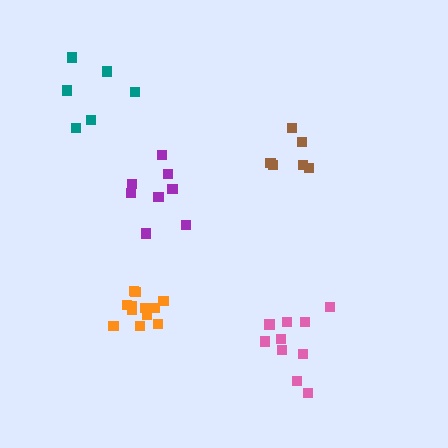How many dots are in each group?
Group 1: 12 dots, Group 2: 10 dots, Group 3: 8 dots, Group 4: 6 dots, Group 5: 6 dots (42 total).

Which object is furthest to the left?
The teal cluster is leftmost.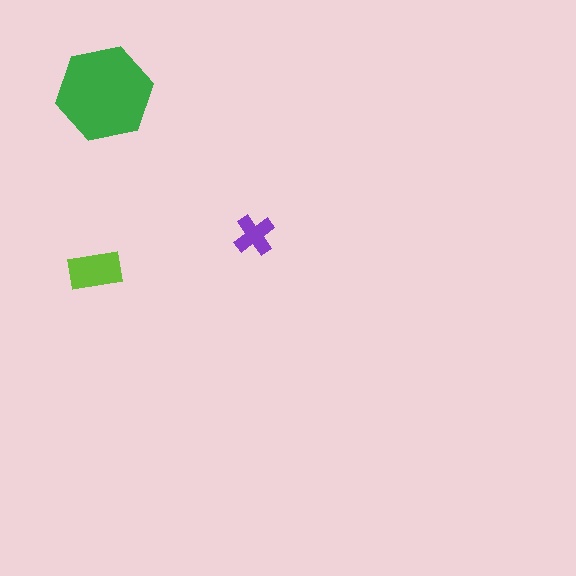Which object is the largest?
The green hexagon.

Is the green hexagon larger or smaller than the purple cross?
Larger.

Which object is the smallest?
The purple cross.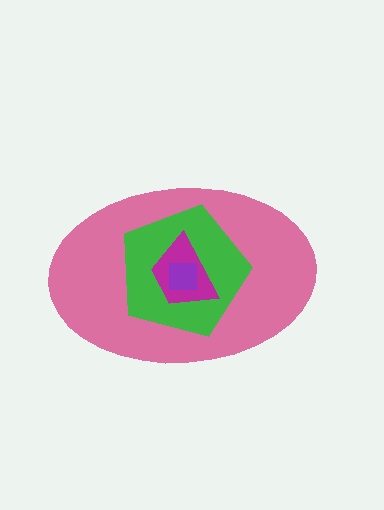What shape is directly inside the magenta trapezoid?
The purple square.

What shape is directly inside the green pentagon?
The magenta trapezoid.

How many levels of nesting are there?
4.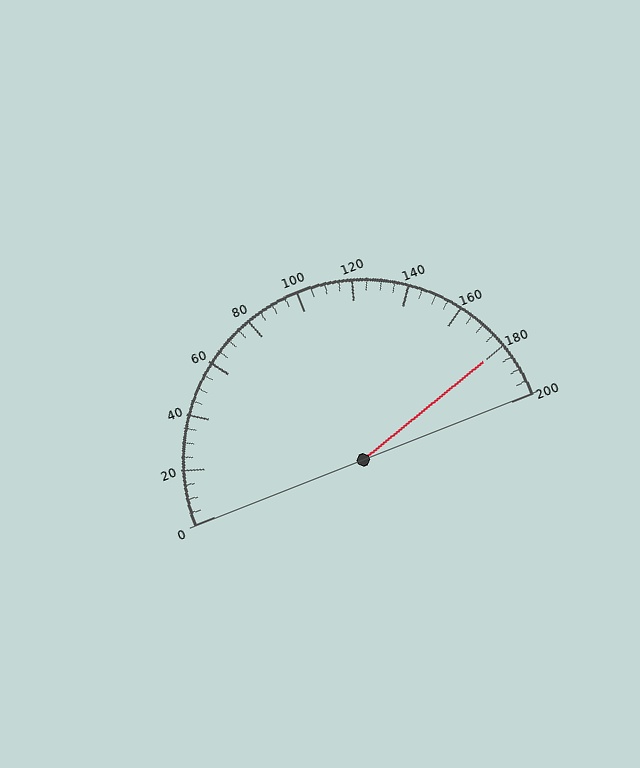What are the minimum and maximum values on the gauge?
The gauge ranges from 0 to 200.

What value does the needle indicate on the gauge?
The needle indicates approximately 180.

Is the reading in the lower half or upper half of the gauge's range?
The reading is in the upper half of the range (0 to 200).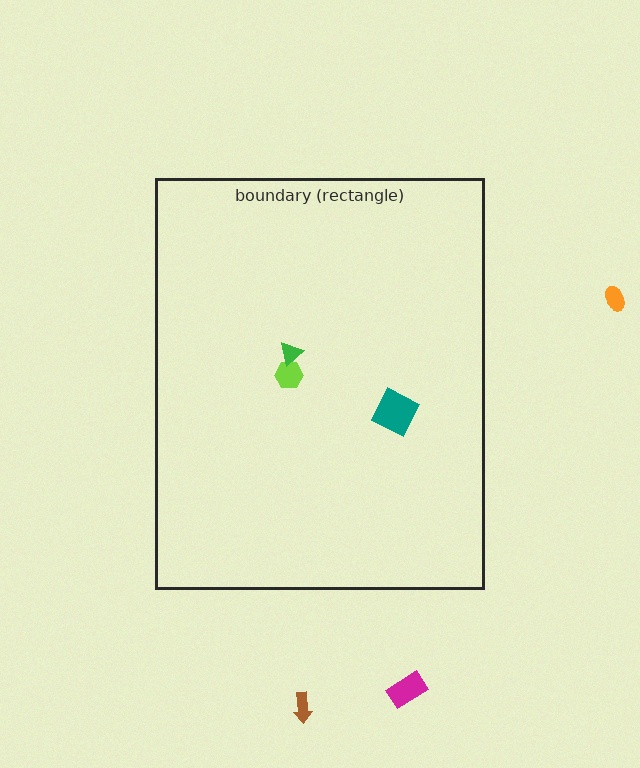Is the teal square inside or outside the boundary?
Inside.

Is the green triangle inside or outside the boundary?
Inside.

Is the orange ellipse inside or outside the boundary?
Outside.